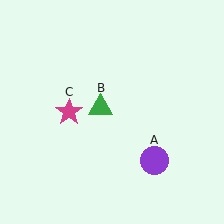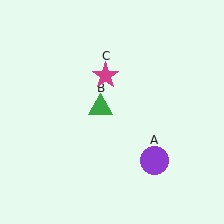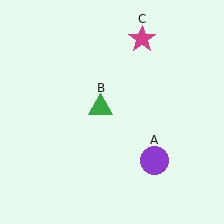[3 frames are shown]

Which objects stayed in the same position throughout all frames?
Purple circle (object A) and green triangle (object B) remained stationary.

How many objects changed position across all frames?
1 object changed position: magenta star (object C).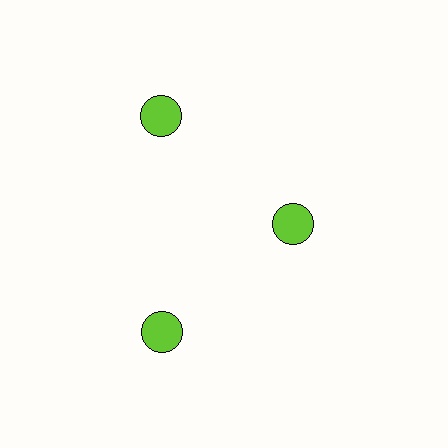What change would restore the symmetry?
The symmetry would be restored by moving it outward, back onto the ring so that all 3 circles sit at equal angles and equal distance from the center.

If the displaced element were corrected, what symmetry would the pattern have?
It would have 3-fold rotational symmetry — the pattern would map onto itself every 120 degrees.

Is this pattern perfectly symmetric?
No. The 3 lime circles are arranged in a ring, but one element near the 3 o'clock position is pulled inward toward the center, breaking the 3-fold rotational symmetry.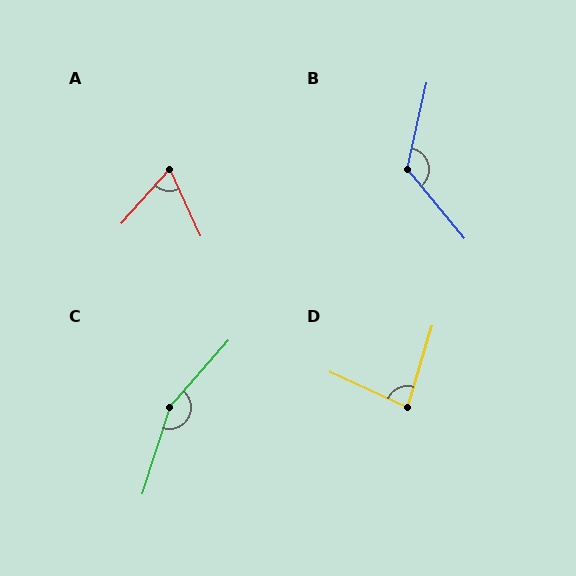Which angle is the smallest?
A, at approximately 66 degrees.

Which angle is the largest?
C, at approximately 156 degrees.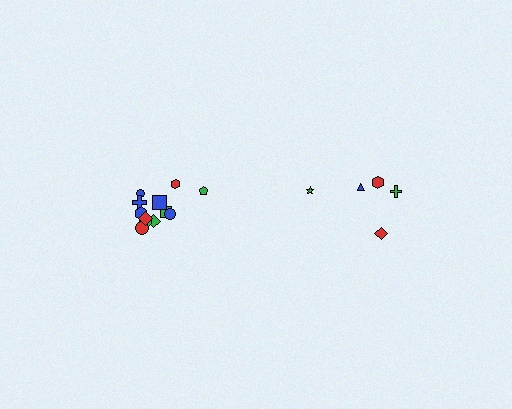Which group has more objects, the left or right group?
The left group.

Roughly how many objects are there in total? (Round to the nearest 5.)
Roughly 15 objects in total.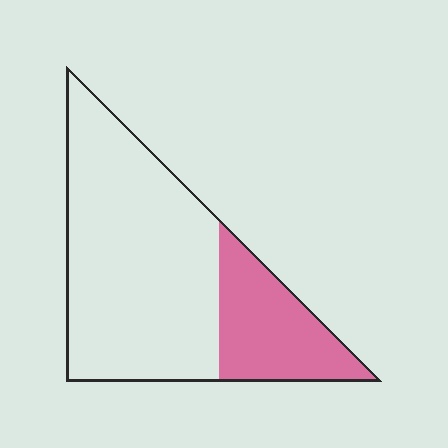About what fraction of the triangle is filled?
About one quarter (1/4).